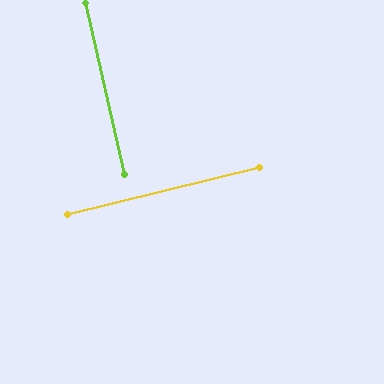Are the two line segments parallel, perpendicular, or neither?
Perpendicular — they meet at approximately 89°.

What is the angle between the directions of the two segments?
Approximately 89 degrees.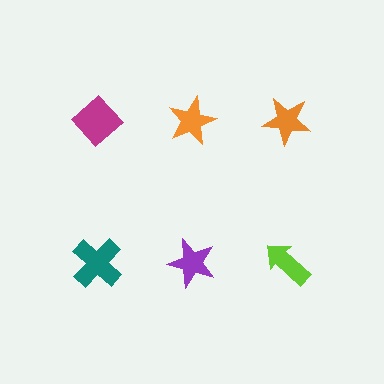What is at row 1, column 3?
An orange star.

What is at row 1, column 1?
A magenta diamond.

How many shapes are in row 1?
3 shapes.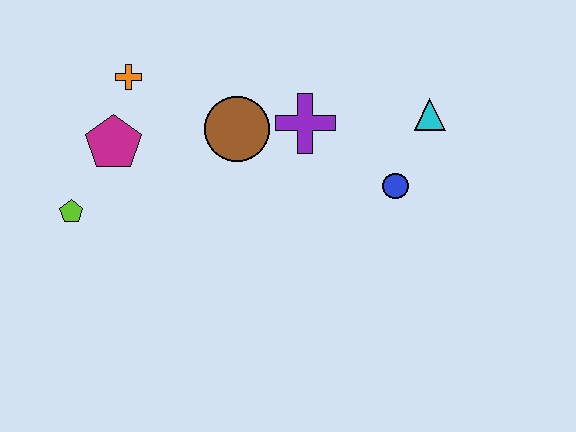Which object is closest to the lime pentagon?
The magenta pentagon is closest to the lime pentagon.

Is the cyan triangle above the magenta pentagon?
Yes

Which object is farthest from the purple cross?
The lime pentagon is farthest from the purple cross.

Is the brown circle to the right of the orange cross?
Yes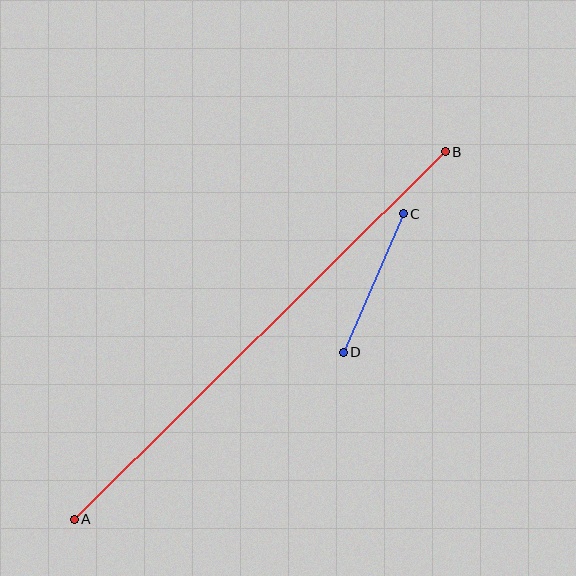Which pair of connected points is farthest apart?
Points A and B are farthest apart.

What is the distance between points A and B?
The distance is approximately 522 pixels.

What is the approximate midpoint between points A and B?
The midpoint is at approximately (260, 335) pixels.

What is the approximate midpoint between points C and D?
The midpoint is at approximately (373, 283) pixels.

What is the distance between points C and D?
The distance is approximately 151 pixels.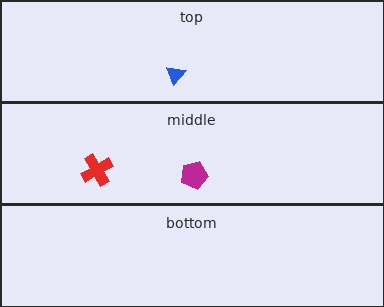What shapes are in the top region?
The blue triangle.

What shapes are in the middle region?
The magenta pentagon, the red cross.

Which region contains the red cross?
The middle region.